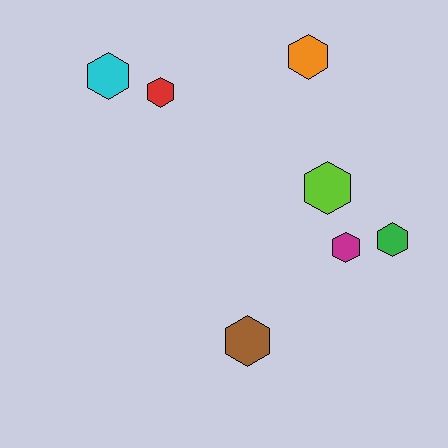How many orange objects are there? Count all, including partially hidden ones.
There is 1 orange object.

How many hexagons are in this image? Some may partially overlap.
There are 7 hexagons.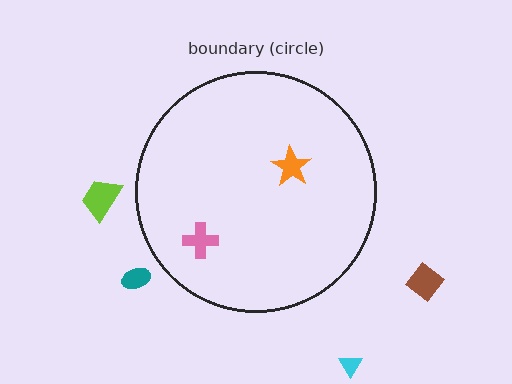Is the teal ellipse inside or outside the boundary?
Outside.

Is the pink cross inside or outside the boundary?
Inside.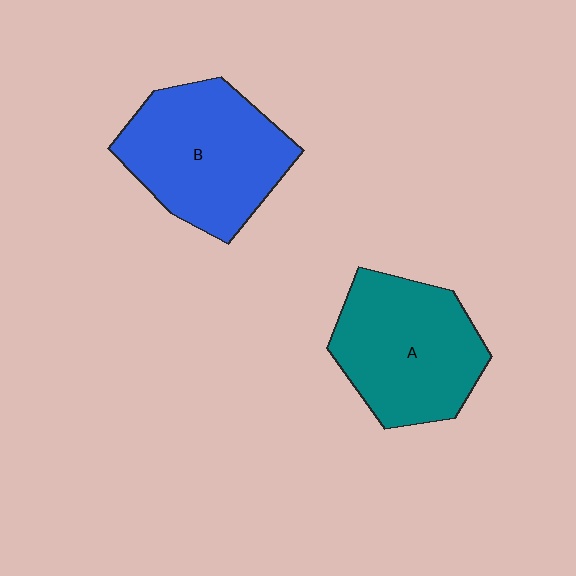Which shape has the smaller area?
Shape A (teal).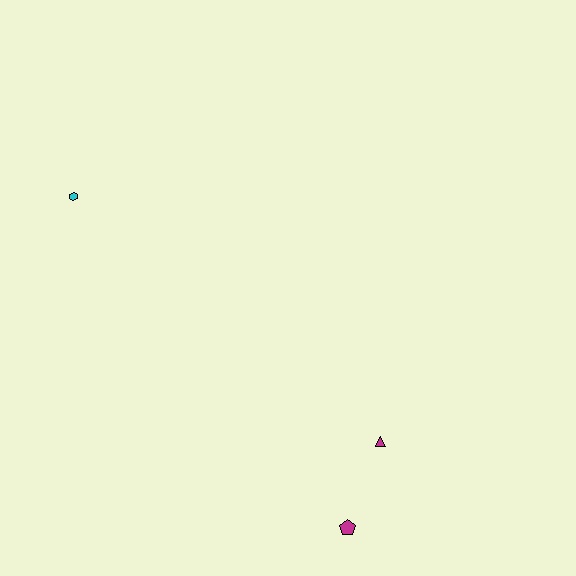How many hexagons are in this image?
There is 1 hexagon.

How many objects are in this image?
There are 3 objects.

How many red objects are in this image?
There are no red objects.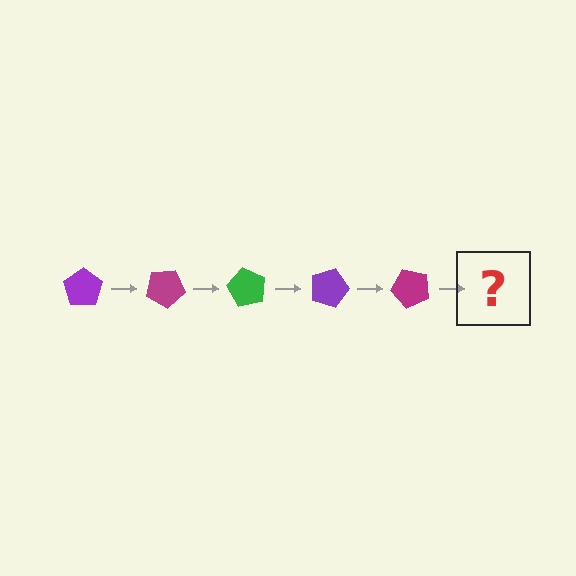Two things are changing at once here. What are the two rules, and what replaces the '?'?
The two rules are that it rotates 30 degrees each step and the color cycles through purple, magenta, and green. The '?' should be a green pentagon, rotated 150 degrees from the start.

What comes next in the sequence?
The next element should be a green pentagon, rotated 150 degrees from the start.